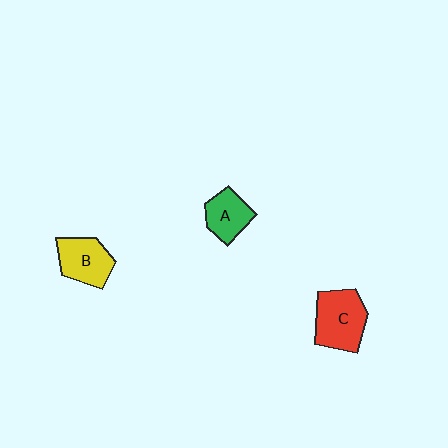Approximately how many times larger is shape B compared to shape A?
Approximately 1.2 times.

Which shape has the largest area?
Shape C (red).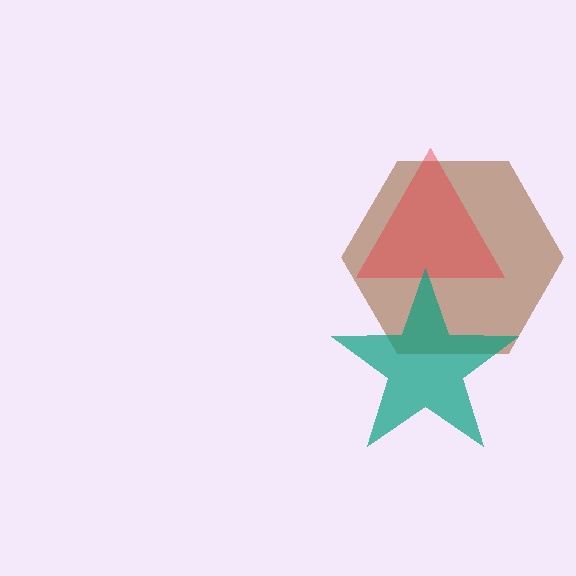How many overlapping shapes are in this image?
There are 3 overlapping shapes in the image.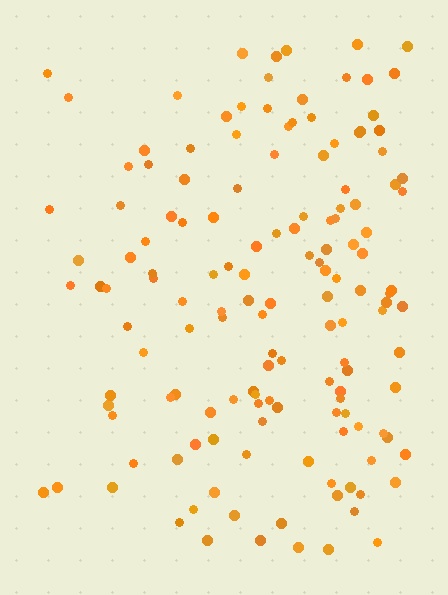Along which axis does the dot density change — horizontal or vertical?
Horizontal.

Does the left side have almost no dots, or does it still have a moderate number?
Still a moderate number, just noticeably fewer than the right.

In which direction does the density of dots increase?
From left to right, with the right side densest.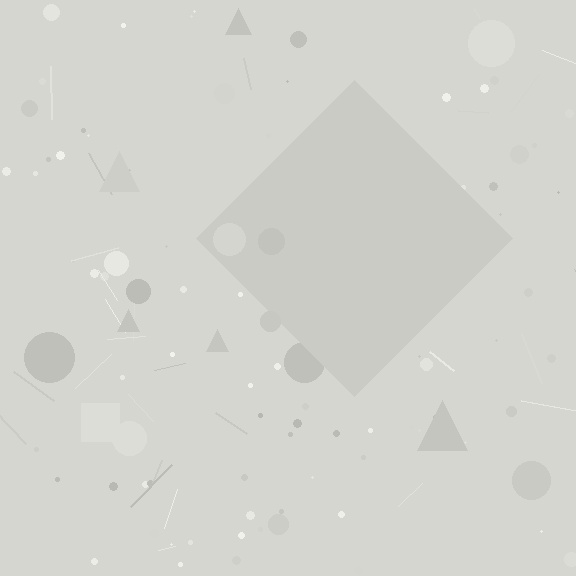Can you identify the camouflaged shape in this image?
The camouflaged shape is a diamond.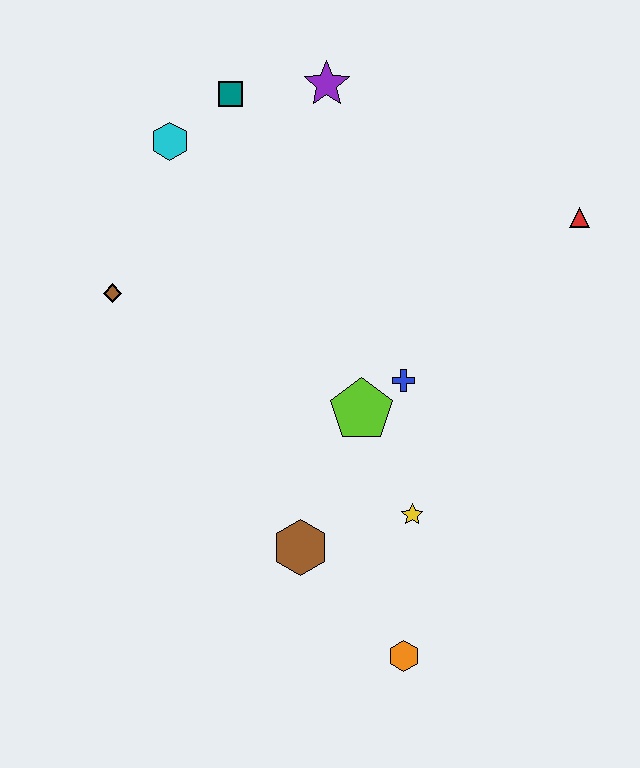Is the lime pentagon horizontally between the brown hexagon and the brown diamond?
No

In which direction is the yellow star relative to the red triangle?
The yellow star is below the red triangle.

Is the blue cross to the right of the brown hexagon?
Yes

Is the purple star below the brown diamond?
No